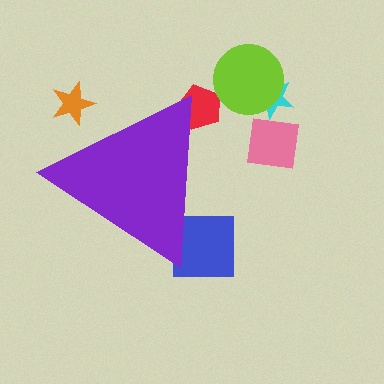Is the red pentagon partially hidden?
Yes, the red pentagon is partially hidden behind the purple triangle.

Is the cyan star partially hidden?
No, the cyan star is fully visible.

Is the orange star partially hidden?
Yes, the orange star is partially hidden behind the purple triangle.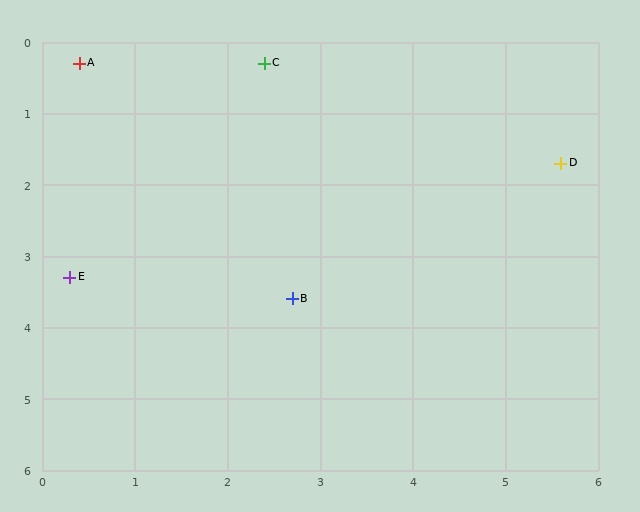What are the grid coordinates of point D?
Point D is at approximately (5.6, 1.7).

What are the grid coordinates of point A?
Point A is at approximately (0.4, 0.3).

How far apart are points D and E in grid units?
Points D and E are about 5.5 grid units apart.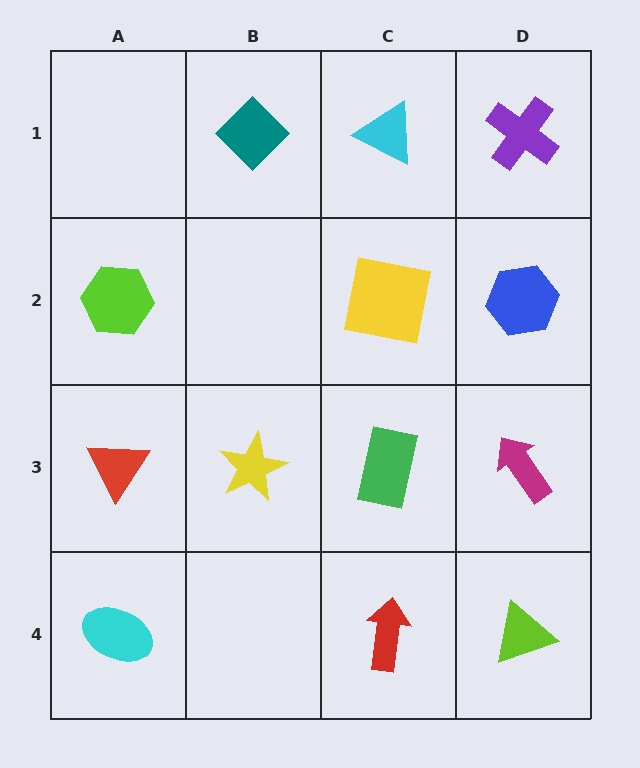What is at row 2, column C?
A yellow square.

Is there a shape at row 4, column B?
No, that cell is empty.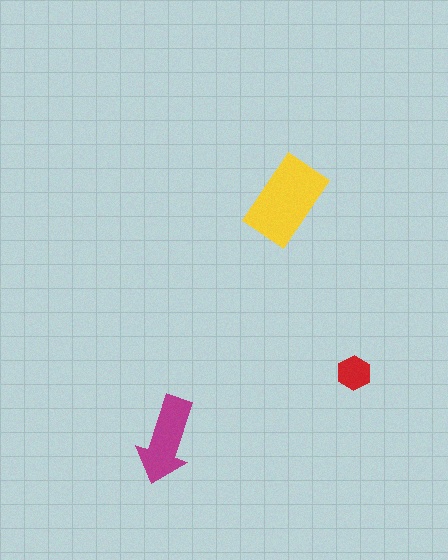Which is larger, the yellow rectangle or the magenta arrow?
The yellow rectangle.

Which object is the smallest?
The red hexagon.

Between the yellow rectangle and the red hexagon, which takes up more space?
The yellow rectangle.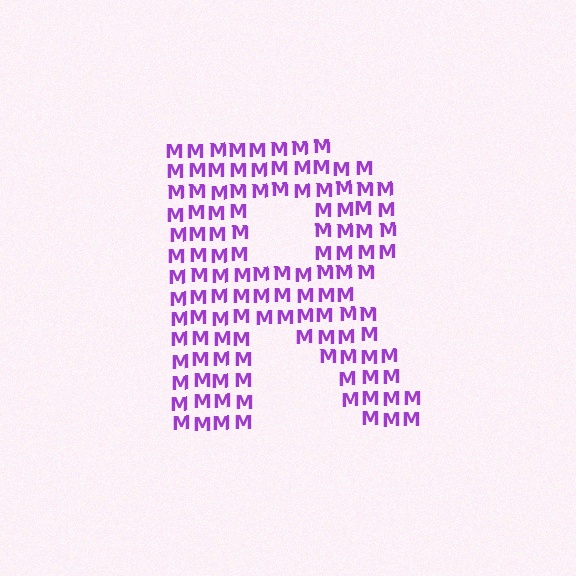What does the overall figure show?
The overall figure shows the letter R.